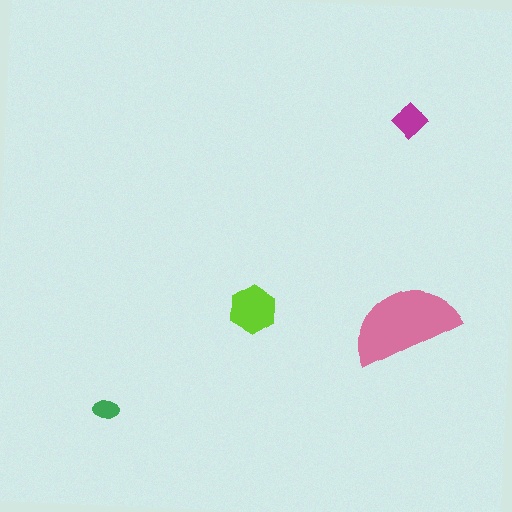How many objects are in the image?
There are 4 objects in the image.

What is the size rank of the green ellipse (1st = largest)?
4th.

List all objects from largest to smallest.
The pink semicircle, the lime hexagon, the magenta diamond, the green ellipse.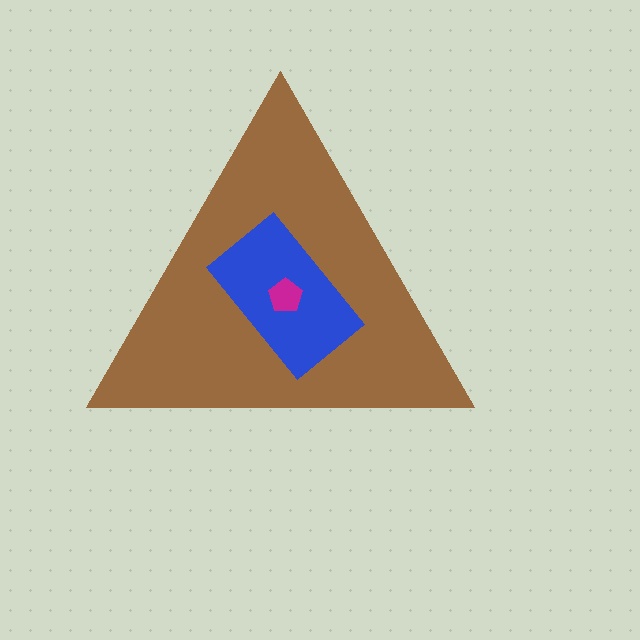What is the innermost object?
The magenta pentagon.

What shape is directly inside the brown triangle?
The blue rectangle.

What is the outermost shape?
The brown triangle.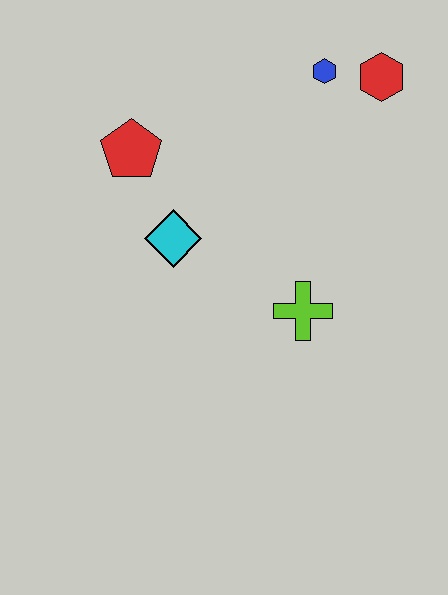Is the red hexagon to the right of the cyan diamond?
Yes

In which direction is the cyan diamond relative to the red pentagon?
The cyan diamond is below the red pentagon.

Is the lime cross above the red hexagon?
No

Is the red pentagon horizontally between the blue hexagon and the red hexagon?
No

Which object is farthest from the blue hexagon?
The lime cross is farthest from the blue hexagon.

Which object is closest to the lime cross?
The cyan diamond is closest to the lime cross.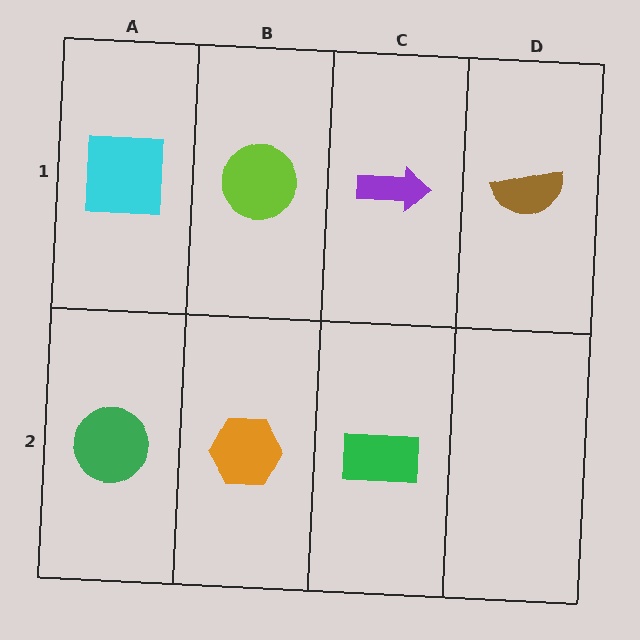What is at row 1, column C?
A purple arrow.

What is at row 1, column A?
A cyan square.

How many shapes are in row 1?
4 shapes.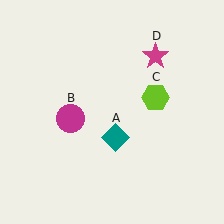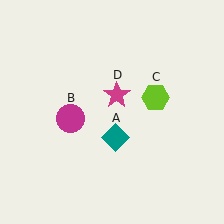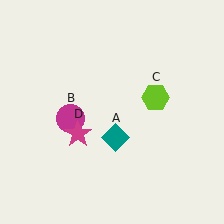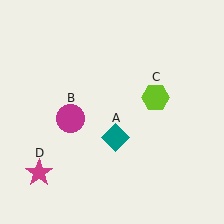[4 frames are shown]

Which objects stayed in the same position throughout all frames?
Teal diamond (object A) and magenta circle (object B) and lime hexagon (object C) remained stationary.